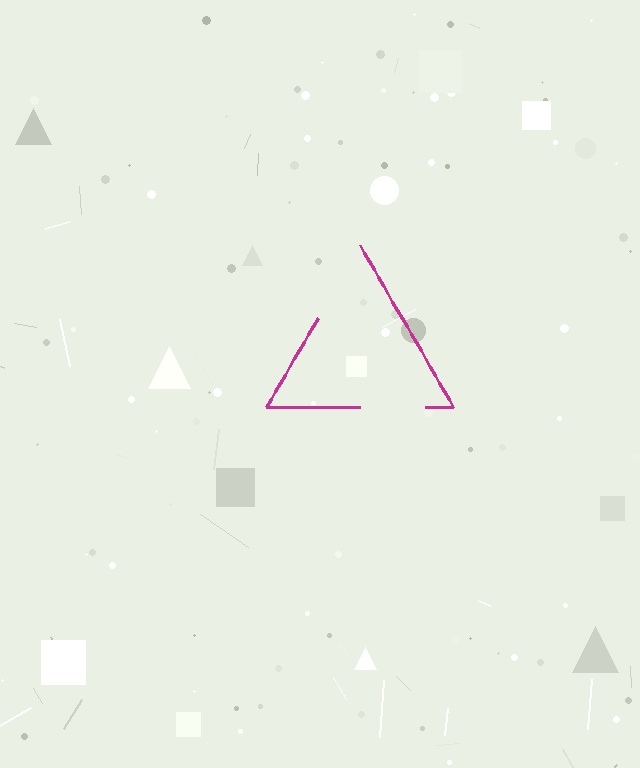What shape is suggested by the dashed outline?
The dashed outline suggests a triangle.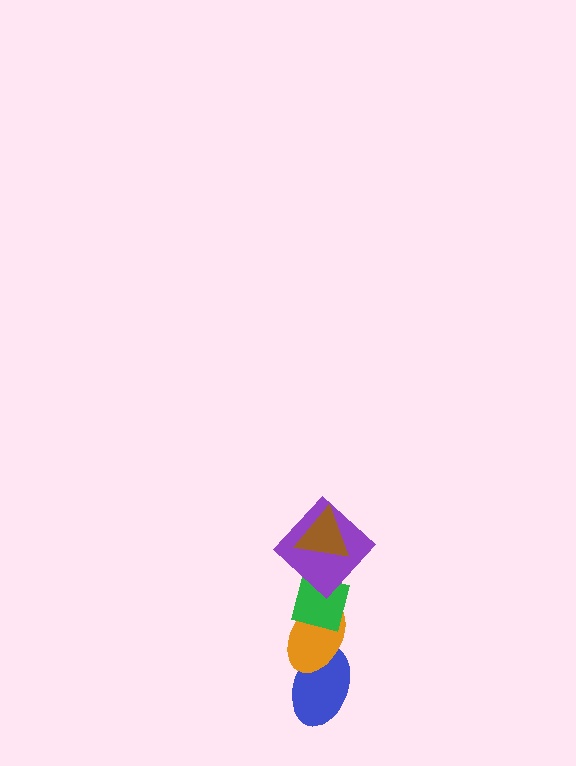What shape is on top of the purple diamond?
The brown triangle is on top of the purple diamond.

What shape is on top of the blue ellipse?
The orange ellipse is on top of the blue ellipse.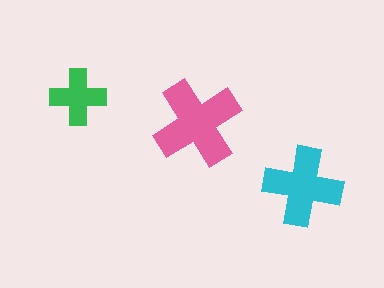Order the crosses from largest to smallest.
the pink one, the cyan one, the green one.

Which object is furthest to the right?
The cyan cross is rightmost.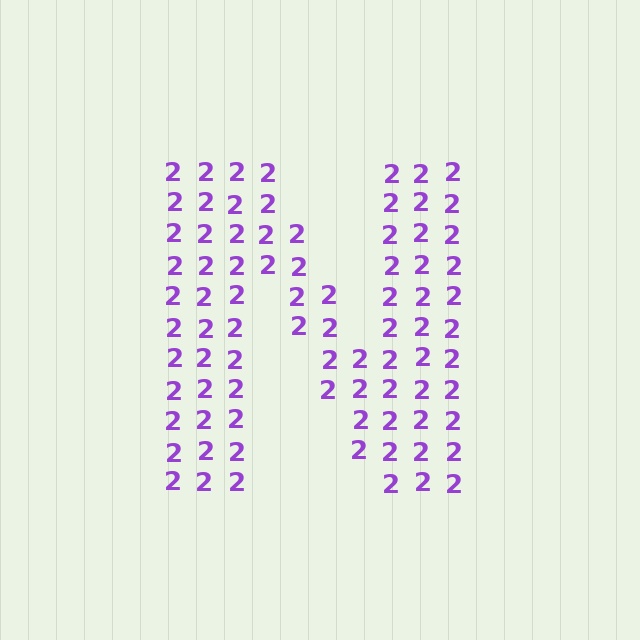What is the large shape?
The large shape is the letter N.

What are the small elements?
The small elements are digit 2's.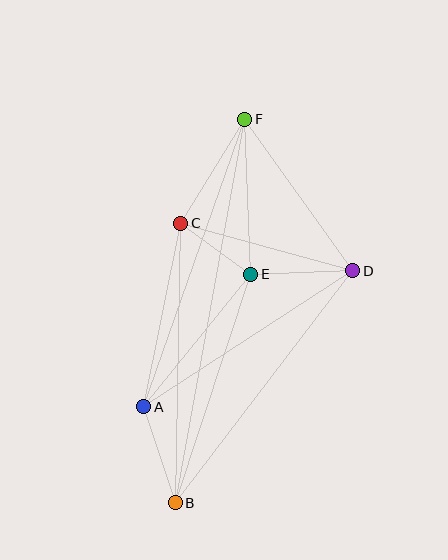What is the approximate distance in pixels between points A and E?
The distance between A and E is approximately 171 pixels.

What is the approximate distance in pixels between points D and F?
The distance between D and F is approximately 186 pixels.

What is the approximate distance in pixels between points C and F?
The distance between C and F is approximately 122 pixels.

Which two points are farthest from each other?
Points B and F are farthest from each other.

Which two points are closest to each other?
Points C and E are closest to each other.